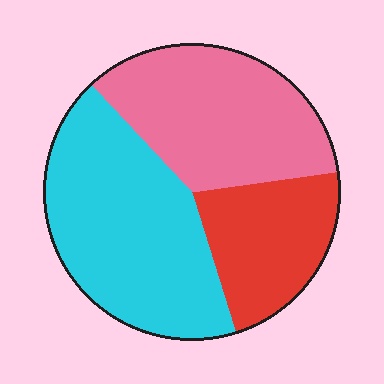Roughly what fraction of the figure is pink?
Pink takes up about one third (1/3) of the figure.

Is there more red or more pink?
Pink.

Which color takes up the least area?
Red, at roughly 20%.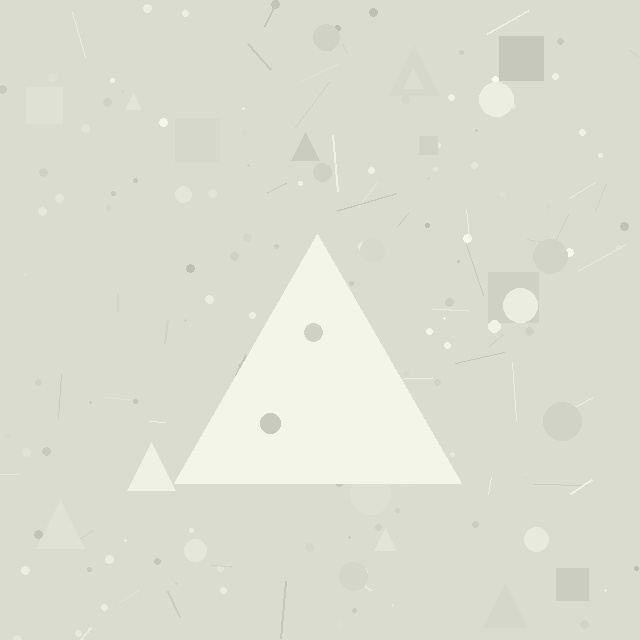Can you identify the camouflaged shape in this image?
The camouflaged shape is a triangle.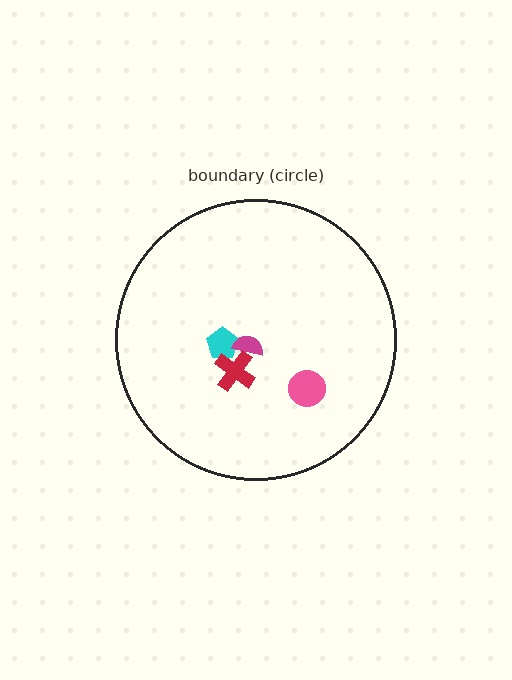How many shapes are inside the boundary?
4 inside, 0 outside.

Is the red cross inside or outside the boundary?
Inside.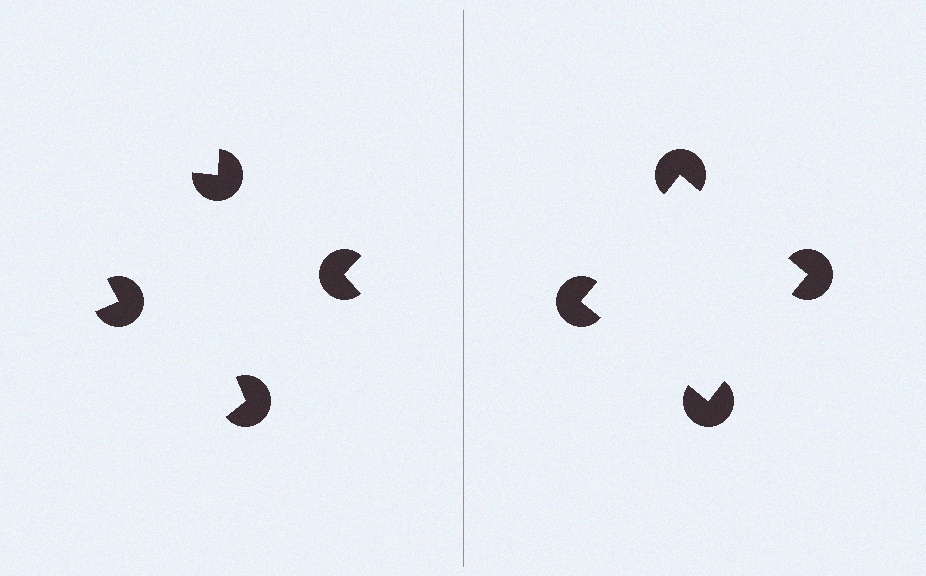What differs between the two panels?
The pac-man discs are positioned identically on both sides; only the wedge orientations differ. On the right they align to a square; on the left they are misaligned.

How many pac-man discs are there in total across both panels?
8 — 4 on each side.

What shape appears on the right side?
An illusory square.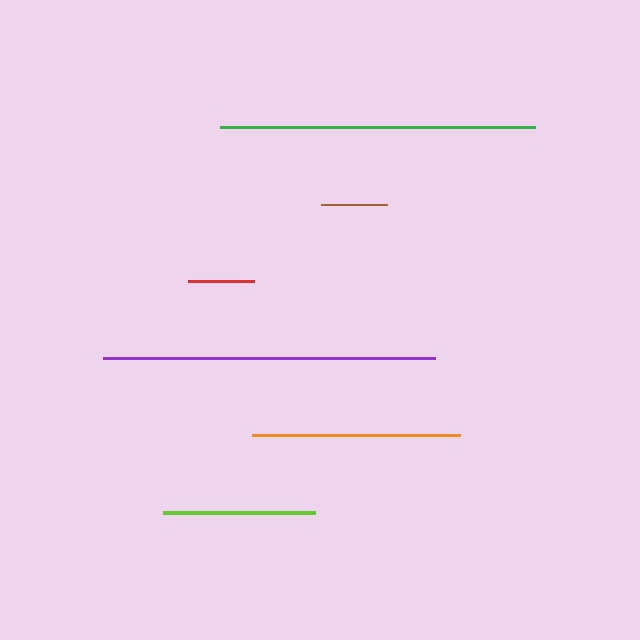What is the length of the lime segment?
The lime segment is approximately 152 pixels long.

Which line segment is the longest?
The purple line is the longest at approximately 333 pixels.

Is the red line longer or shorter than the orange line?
The orange line is longer than the red line.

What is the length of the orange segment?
The orange segment is approximately 208 pixels long.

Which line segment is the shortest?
The red line is the shortest at approximately 65 pixels.